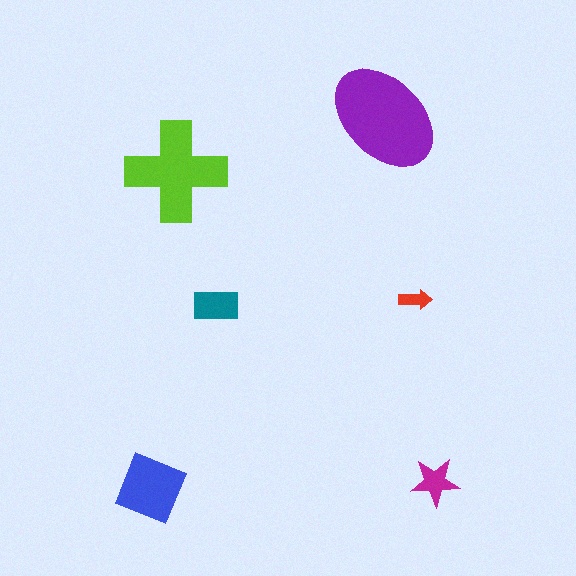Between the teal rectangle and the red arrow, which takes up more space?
The teal rectangle.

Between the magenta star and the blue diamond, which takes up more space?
The blue diamond.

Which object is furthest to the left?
The blue diamond is leftmost.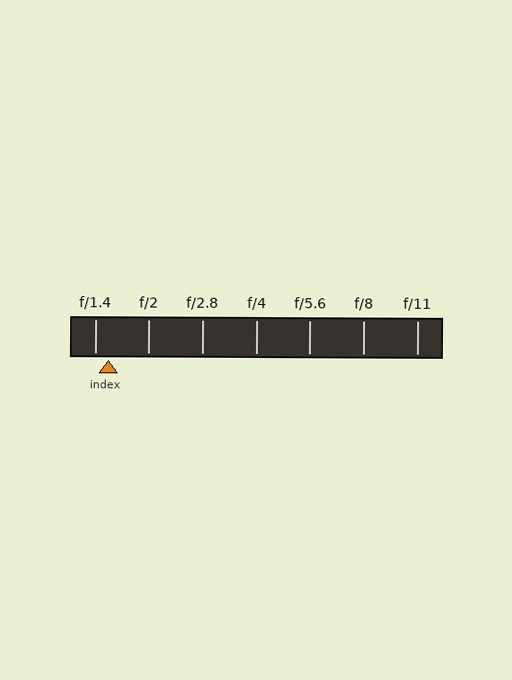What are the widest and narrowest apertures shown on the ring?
The widest aperture shown is f/1.4 and the narrowest is f/11.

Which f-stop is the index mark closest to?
The index mark is closest to f/1.4.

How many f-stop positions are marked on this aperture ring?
There are 7 f-stop positions marked.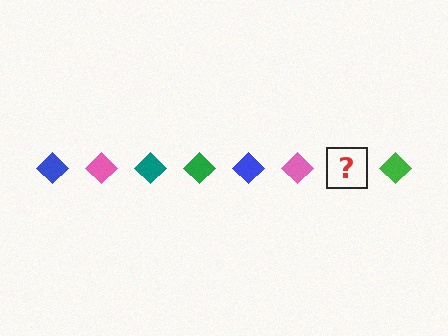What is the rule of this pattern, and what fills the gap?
The rule is that the pattern cycles through blue, pink, teal, green diamonds. The gap should be filled with a teal diamond.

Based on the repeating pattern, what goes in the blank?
The blank should be a teal diamond.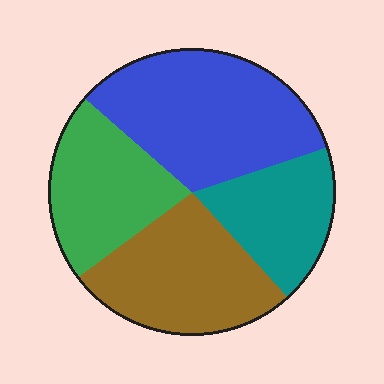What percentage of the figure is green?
Green takes up less than a quarter of the figure.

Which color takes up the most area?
Blue, at roughly 35%.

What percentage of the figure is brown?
Brown takes up about one quarter (1/4) of the figure.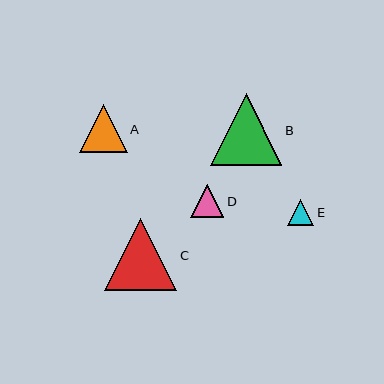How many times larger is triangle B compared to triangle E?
Triangle B is approximately 2.8 times the size of triangle E.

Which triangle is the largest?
Triangle C is the largest with a size of approximately 72 pixels.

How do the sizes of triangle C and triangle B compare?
Triangle C and triangle B are approximately the same size.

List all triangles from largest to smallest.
From largest to smallest: C, B, A, D, E.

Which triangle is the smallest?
Triangle E is the smallest with a size of approximately 26 pixels.